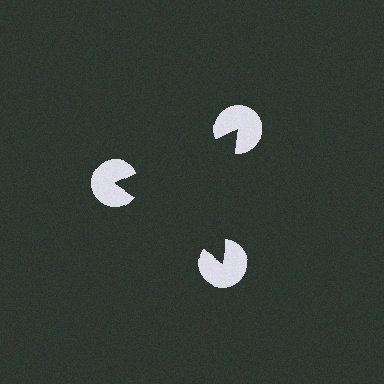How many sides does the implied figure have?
3 sides.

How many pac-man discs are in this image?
There are 3 — one at each vertex of the illusory triangle.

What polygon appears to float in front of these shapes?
An illusory triangle — its edges are inferred from the aligned wedge cuts in the pac-man discs, not physically drawn.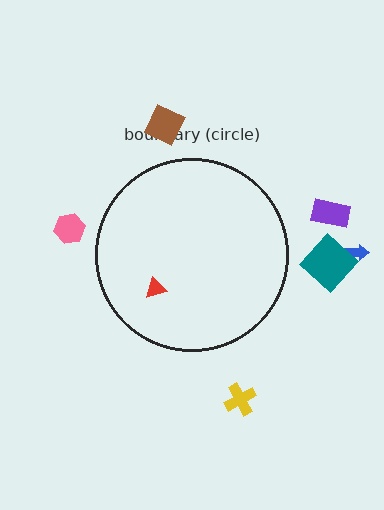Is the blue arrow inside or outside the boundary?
Outside.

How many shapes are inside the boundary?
1 inside, 6 outside.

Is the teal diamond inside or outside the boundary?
Outside.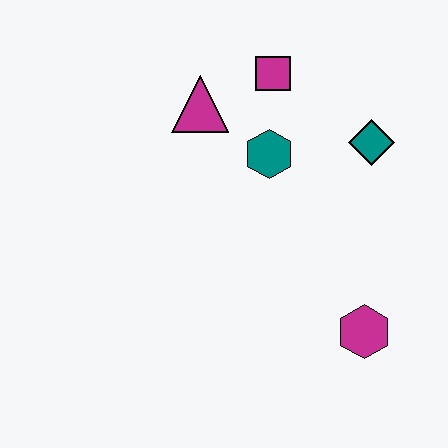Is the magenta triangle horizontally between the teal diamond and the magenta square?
No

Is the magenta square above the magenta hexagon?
Yes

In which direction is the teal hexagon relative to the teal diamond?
The teal hexagon is to the left of the teal diamond.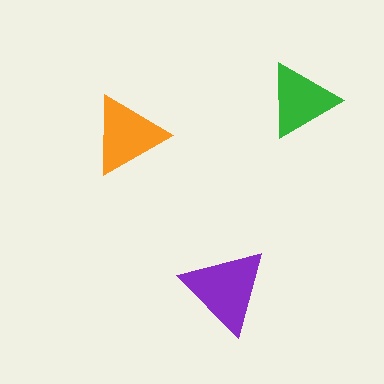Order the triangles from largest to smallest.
the purple one, the orange one, the green one.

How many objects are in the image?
There are 3 objects in the image.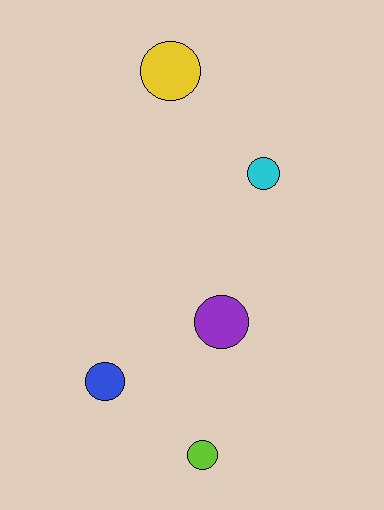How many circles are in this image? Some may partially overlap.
There are 5 circles.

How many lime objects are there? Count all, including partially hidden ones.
There is 1 lime object.